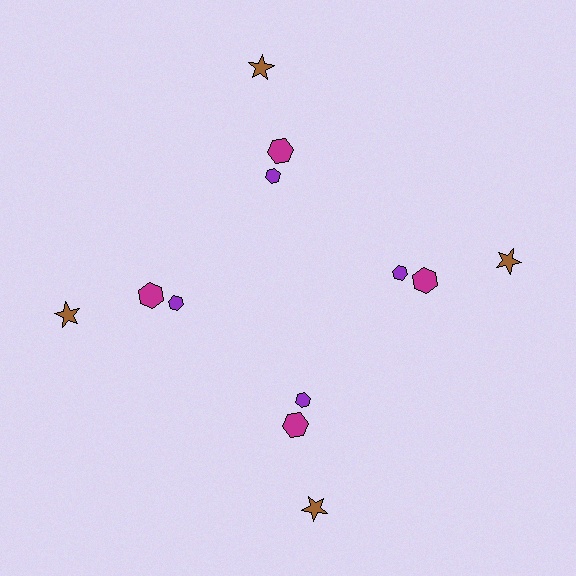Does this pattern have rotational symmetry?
Yes, this pattern has 4-fold rotational symmetry. It looks the same after rotating 90 degrees around the center.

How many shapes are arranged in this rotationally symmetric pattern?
There are 12 shapes, arranged in 4 groups of 3.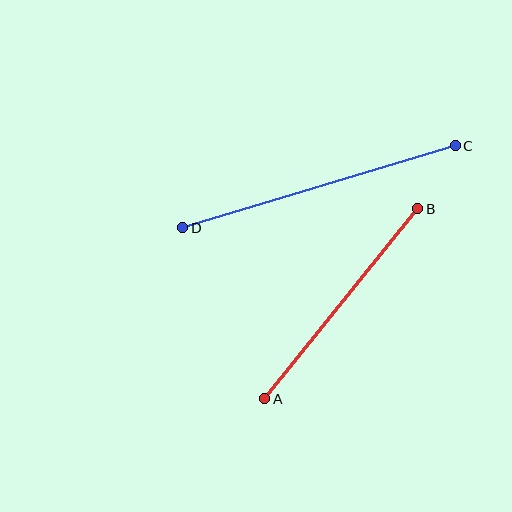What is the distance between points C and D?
The distance is approximately 284 pixels.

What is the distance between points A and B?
The distance is approximately 244 pixels.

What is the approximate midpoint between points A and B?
The midpoint is at approximately (341, 304) pixels.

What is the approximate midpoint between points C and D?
The midpoint is at approximately (319, 187) pixels.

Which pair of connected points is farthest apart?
Points C and D are farthest apart.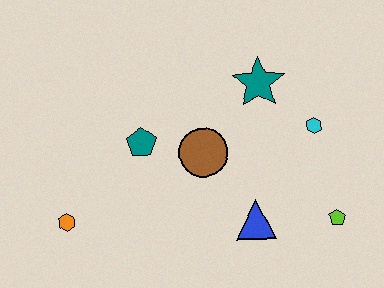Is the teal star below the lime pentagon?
No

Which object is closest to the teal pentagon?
The brown circle is closest to the teal pentagon.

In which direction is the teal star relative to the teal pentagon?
The teal star is to the right of the teal pentagon.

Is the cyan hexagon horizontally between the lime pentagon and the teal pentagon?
Yes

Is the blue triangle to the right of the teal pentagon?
Yes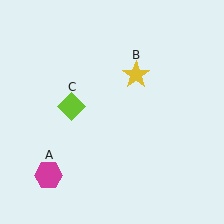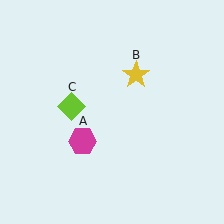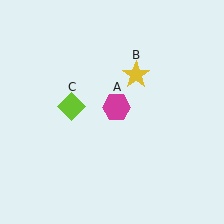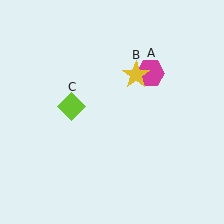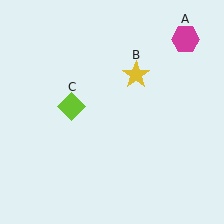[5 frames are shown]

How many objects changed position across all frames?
1 object changed position: magenta hexagon (object A).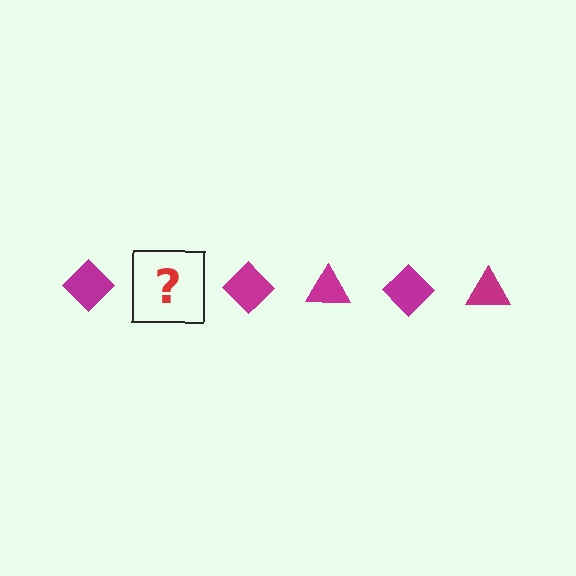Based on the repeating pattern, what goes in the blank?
The blank should be a magenta triangle.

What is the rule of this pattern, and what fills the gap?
The rule is that the pattern cycles through diamond, triangle shapes in magenta. The gap should be filled with a magenta triangle.